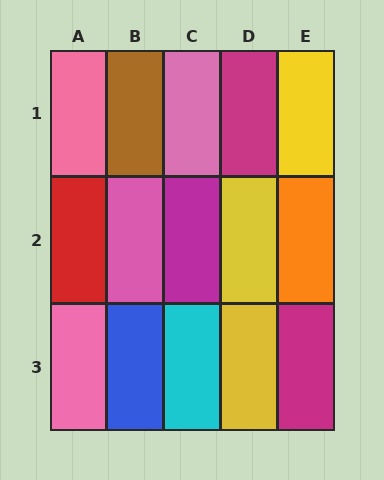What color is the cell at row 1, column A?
Pink.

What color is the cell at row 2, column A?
Red.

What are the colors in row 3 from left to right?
Pink, blue, cyan, yellow, magenta.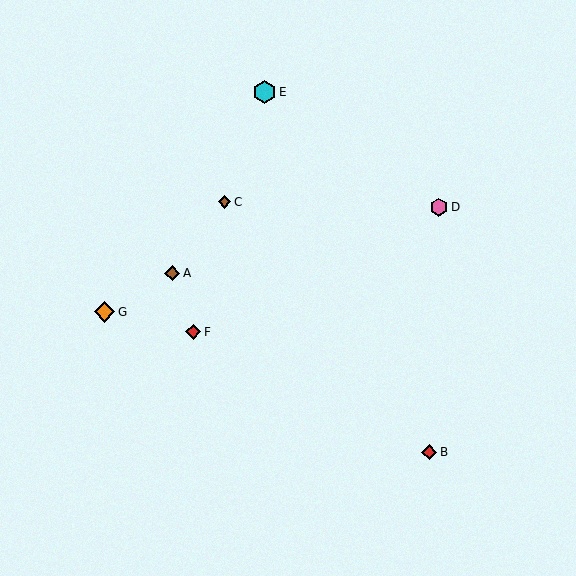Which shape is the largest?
The cyan hexagon (labeled E) is the largest.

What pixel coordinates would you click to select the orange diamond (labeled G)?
Click at (104, 312) to select the orange diamond G.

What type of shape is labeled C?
Shape C is a brown diamond.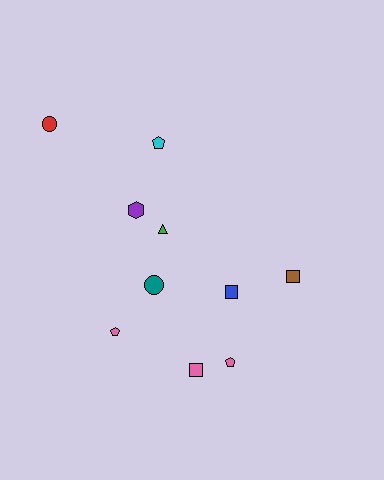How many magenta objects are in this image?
There are no magenta objects.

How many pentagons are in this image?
There are 3 pentagons.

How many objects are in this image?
There are 10 objects.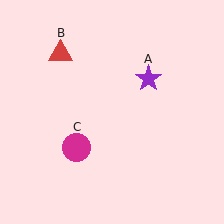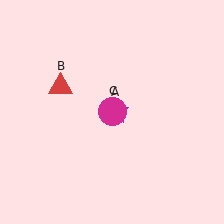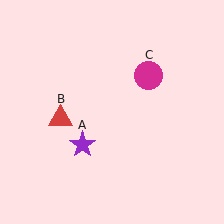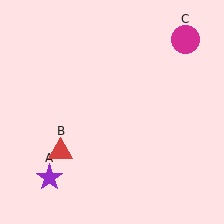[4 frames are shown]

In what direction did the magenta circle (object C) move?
The magenta circle (object C) moved up and to the right.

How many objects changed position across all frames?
3 objects changed position: purple star (object A), red triangle (object B), magenta circle (object C).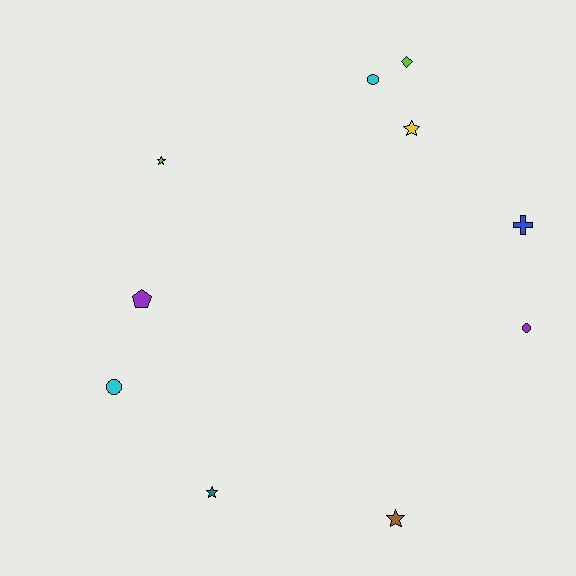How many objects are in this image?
There are 10 objects.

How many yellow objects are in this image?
There is 1 yellow object.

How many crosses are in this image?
There is 1 cross.